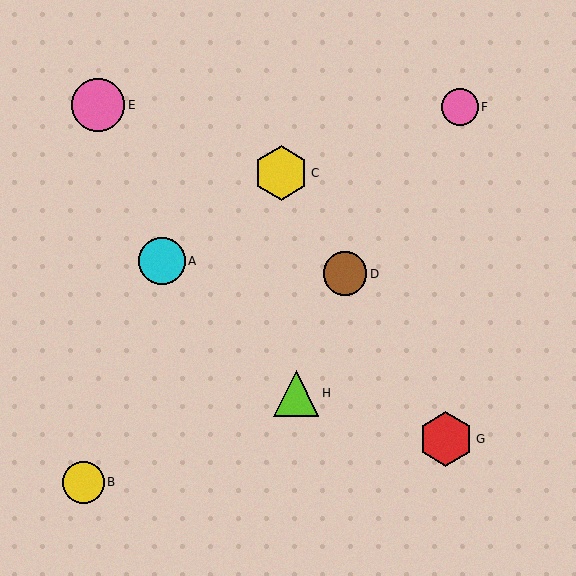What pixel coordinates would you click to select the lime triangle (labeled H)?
Click at (296, 393) to select the lime triangle H.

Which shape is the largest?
The red hexagon (labeled G) is the largest.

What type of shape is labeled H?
Shape H is a lime triangle.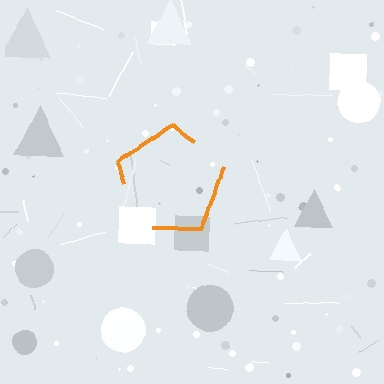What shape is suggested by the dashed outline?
The dashed outline suggests a pentagon.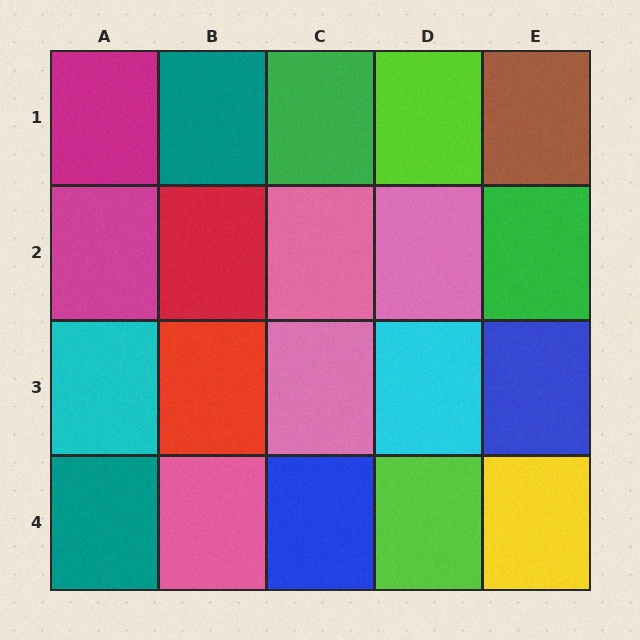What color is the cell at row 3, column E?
Blue.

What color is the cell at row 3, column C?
Pink.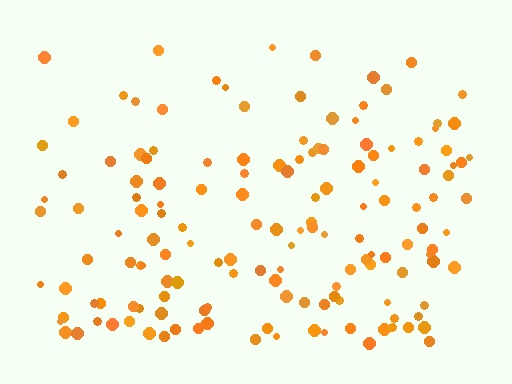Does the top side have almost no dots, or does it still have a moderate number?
Still a moderate number, just noticeably fewer than the bottom.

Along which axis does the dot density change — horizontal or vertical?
Vertical.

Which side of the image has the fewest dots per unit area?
The top.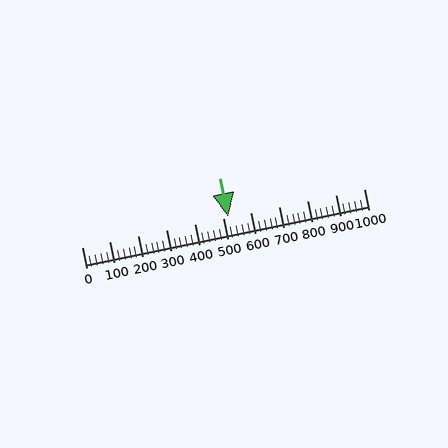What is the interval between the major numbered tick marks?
The major tick marks are spaced 100 units apart.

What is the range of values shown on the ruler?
The ruler shows values from 0 to 1000.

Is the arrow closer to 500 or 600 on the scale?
The arrow is closer to 500.